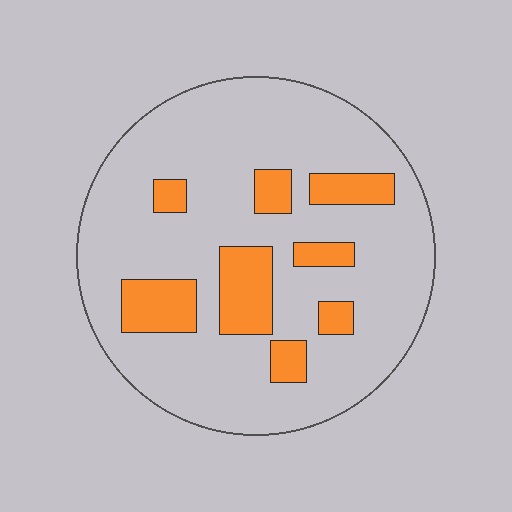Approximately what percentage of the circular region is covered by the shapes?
Approximately 20%.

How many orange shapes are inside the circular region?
8.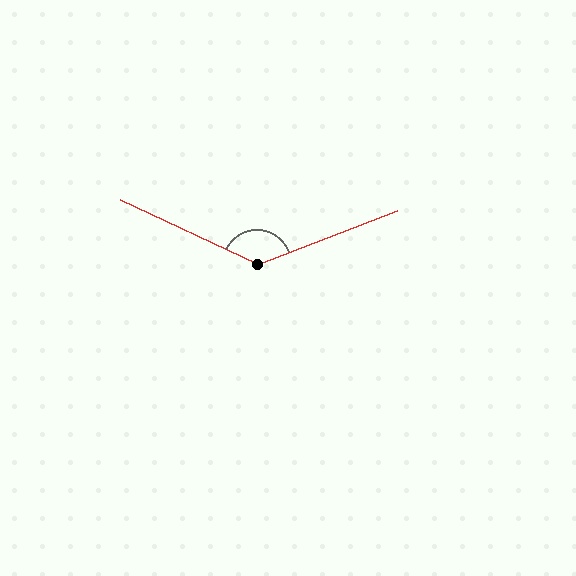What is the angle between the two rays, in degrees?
Approximately 134 degrees.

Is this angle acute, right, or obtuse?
It is obtuse.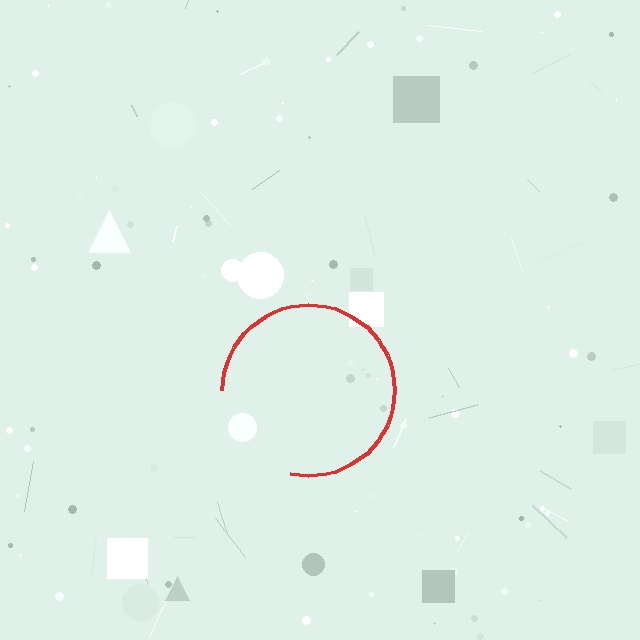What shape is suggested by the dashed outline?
The dashed outline suggests a circle.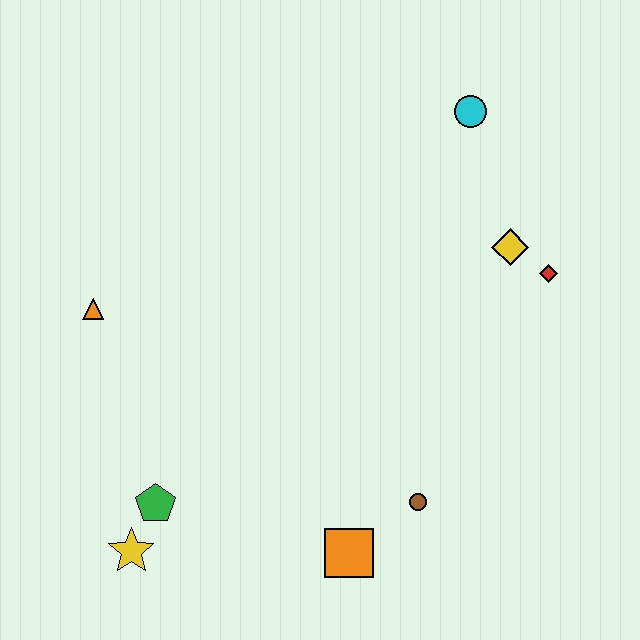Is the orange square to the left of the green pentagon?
No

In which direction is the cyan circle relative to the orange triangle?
The cyan circle is to the right of the orange triangle.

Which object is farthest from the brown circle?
The cyan circle is farthest from the brown circle.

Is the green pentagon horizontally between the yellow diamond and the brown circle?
No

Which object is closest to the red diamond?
The yellow diamond is closest to the red diamond.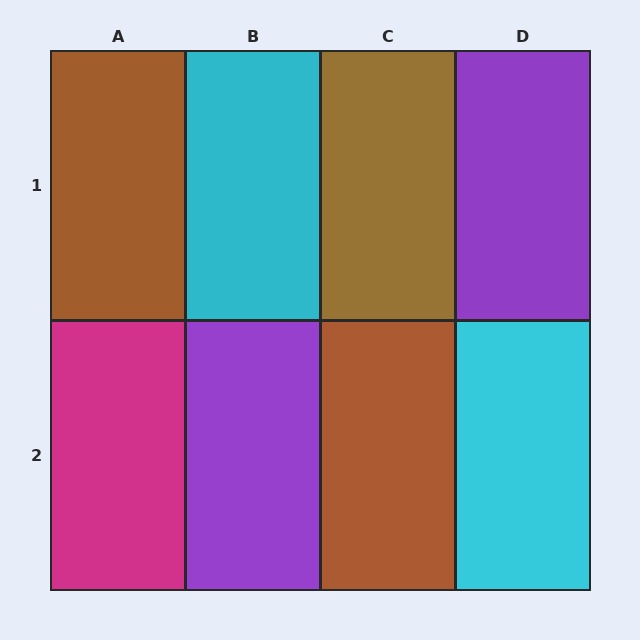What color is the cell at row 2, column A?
Magenta.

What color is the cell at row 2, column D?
Cyan.